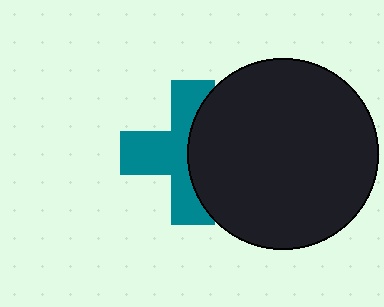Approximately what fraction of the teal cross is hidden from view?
Roughly 45% of the teal cross is hidden behind the black circle.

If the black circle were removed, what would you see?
You would see the complete teal cross.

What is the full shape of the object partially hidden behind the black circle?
The partially hidden object is a teal cross.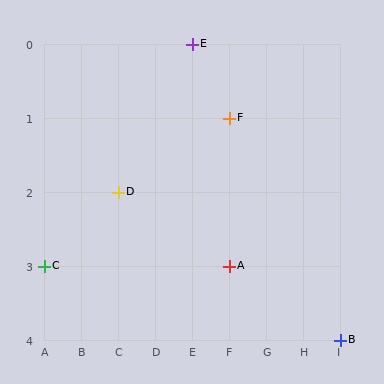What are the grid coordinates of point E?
Point E is at grid coordinates (E, 0).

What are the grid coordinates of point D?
Point D is at grid coordinates (C, 2).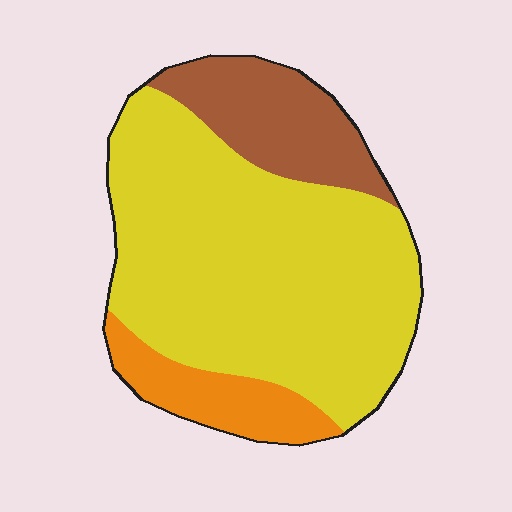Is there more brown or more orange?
Brown.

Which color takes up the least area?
Orange, at roughly 10%.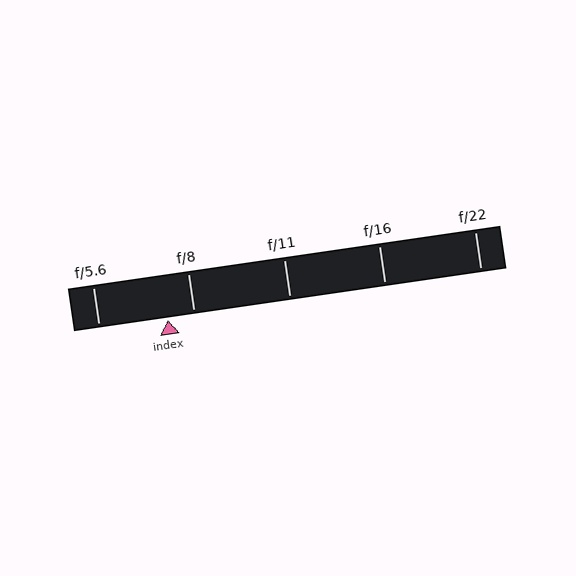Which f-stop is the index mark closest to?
The index mark is closest to f/8.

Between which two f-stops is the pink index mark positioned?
The index mark is between f/5.6 and f/8.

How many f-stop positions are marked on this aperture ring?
There are 5 f-stop positions marked.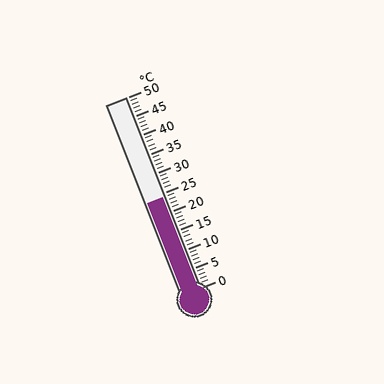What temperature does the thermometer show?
The thermometer shows approximately 24°C.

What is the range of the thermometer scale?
The thermometer scale ranges from 0°C to 50°C.